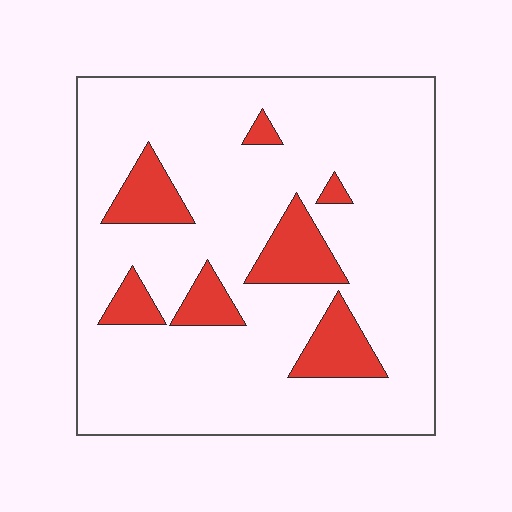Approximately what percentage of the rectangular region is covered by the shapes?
Approximately 15%.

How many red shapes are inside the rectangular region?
7.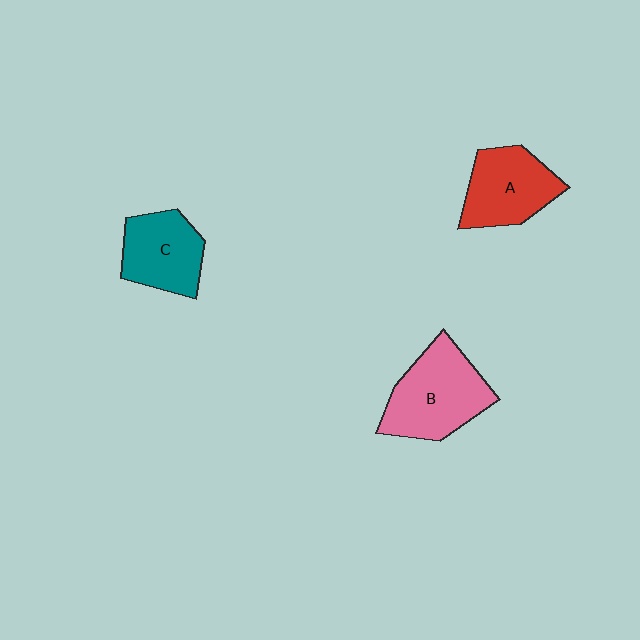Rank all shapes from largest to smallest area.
From largest to smallest: B (pink), A (red), C (teal).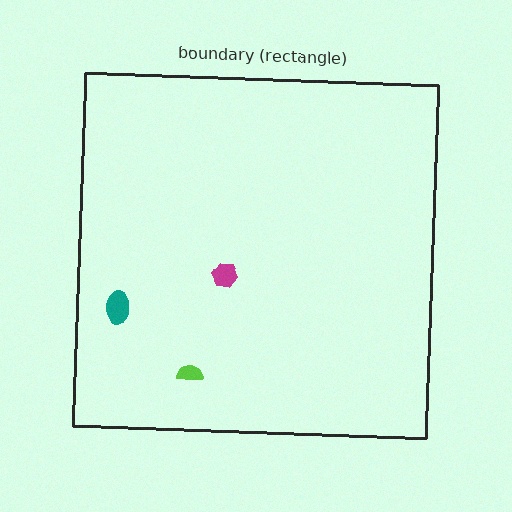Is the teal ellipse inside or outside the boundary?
Inside.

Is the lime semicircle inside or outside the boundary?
Inside.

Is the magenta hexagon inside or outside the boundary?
Inside.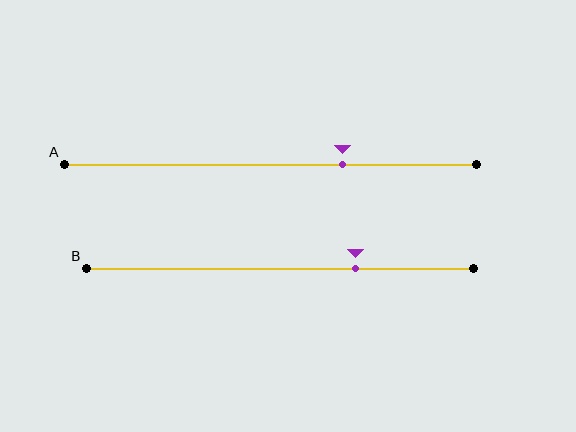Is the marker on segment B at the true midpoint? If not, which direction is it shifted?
No, the marker on segment B is shifted to the right by about 19% of the segment length.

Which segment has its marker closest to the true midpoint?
Segment A has its marker closest to the true midpoint.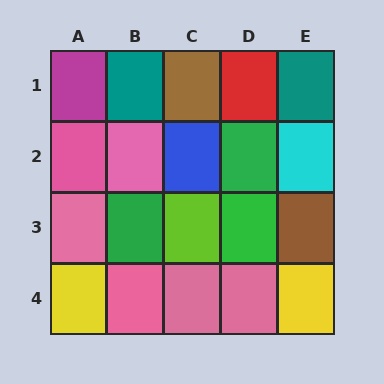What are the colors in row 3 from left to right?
Pink, green, lime, green, brown.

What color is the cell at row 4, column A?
Yellow.